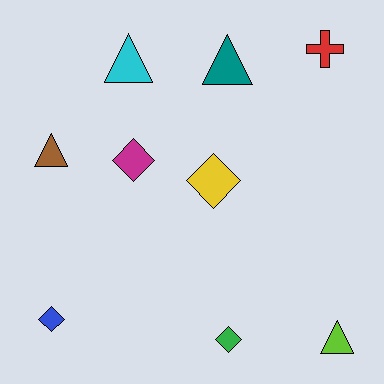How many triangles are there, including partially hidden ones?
There are 4 triangles.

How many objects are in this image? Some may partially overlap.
There are 9 objects.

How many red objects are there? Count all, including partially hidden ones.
There is 1 red object.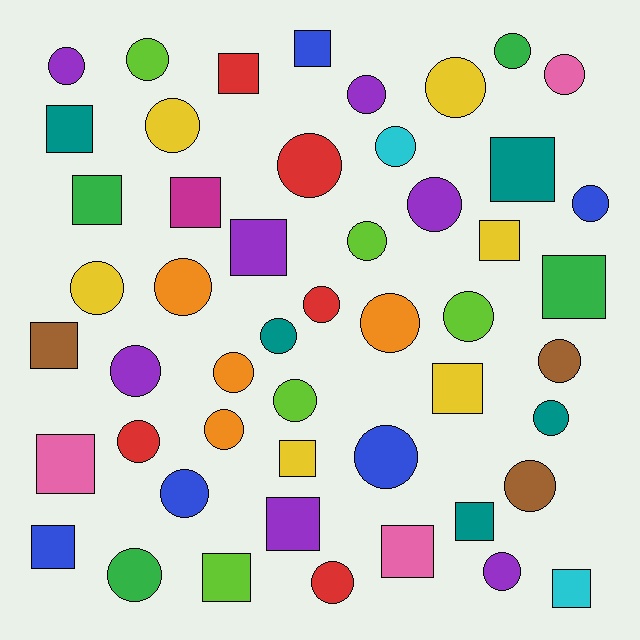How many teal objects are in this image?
There are 5 teal objects.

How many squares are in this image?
There are 19 squares.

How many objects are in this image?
There are 50 objects.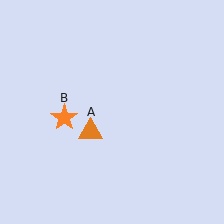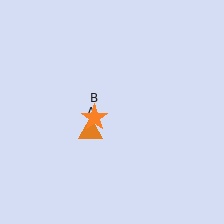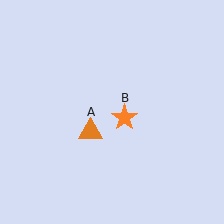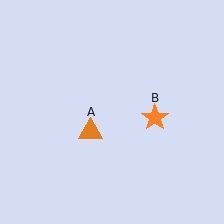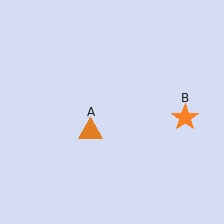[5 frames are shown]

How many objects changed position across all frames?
1 object changed position: orange star (object B).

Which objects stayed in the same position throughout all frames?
Orange triangle (object A) remained stationary.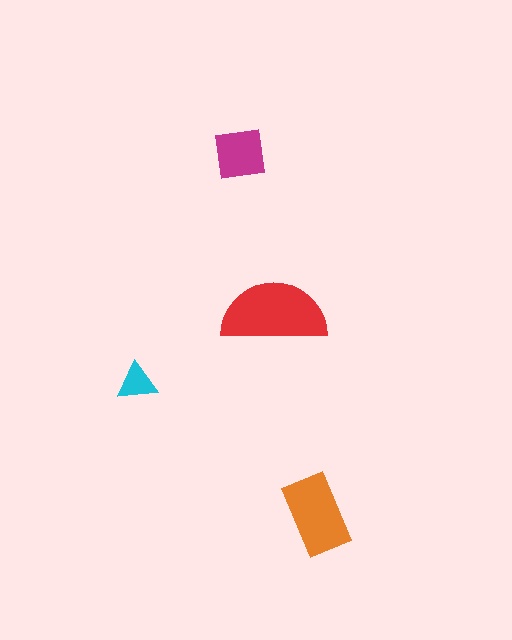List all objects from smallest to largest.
The cyan triangle, the magenta square, the orange rectangle, the red semicircle.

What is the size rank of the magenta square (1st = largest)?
3rd.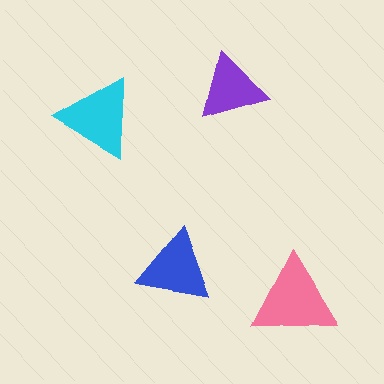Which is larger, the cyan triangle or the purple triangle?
The cyan one.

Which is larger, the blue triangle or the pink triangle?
The pink one.